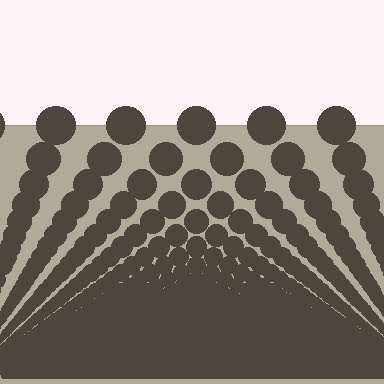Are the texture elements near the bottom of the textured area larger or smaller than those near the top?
Smaller. The gradient is inverted — elements near the bottom are smaller and denser.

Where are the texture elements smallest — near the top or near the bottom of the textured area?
Near the bottom.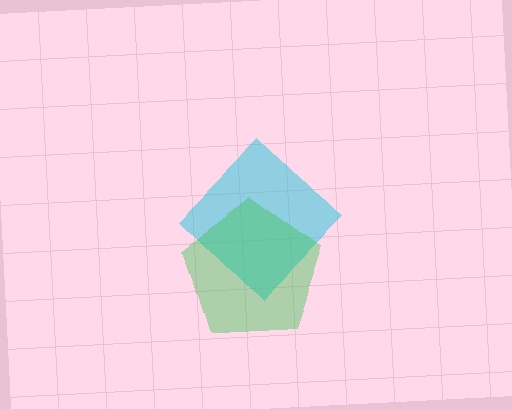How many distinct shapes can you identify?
There are 2 distinct shapes: a cyan diamond, a green pentagon.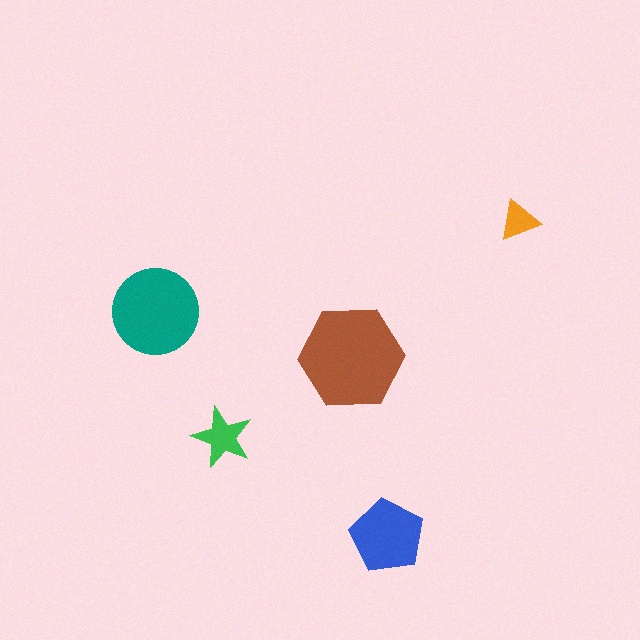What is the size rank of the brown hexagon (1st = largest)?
1st.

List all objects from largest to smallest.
The brown hexagon, the teal circle, the blue pentagon, the green star, the orange triangle.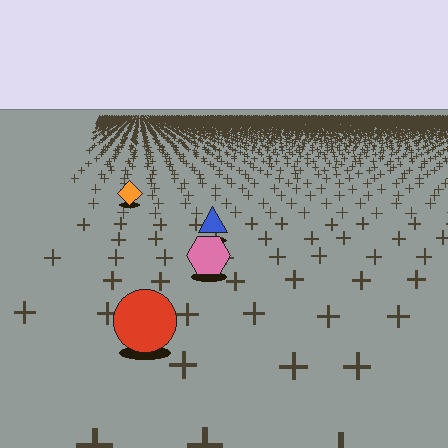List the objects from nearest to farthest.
From nearest to farthest: the red circle, the pink hexagon, the blue triangle, the orange diamond.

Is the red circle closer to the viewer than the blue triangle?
Yes. The red circle is closer — you can tell from the texture gradient: the ground texture is coarser near it.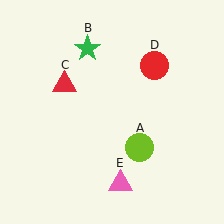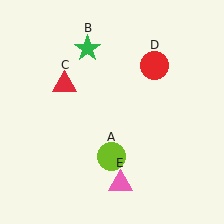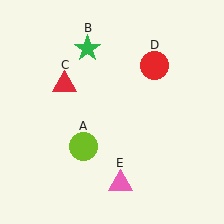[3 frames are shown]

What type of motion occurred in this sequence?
The lime circle (object A) rotated clockwise around the center of the scene.